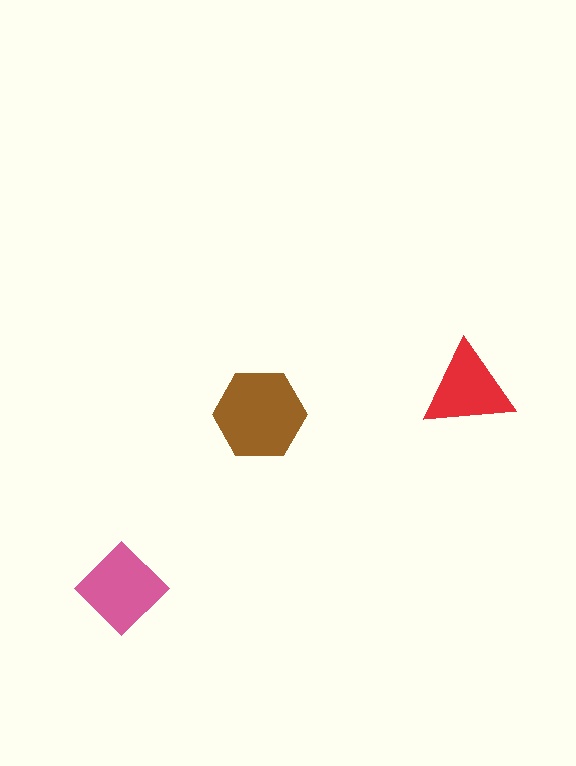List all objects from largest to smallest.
The brown hexagon, the pink diamond, the red triangle.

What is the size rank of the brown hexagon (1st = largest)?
1st.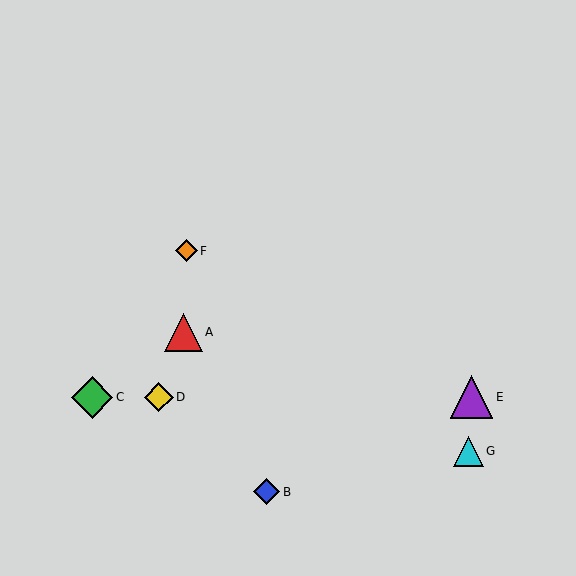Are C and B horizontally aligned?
No, C is at y≈397 and B is at y≈492.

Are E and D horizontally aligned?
Yes, both are at y≈397.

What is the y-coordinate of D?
Object D is at y≈397.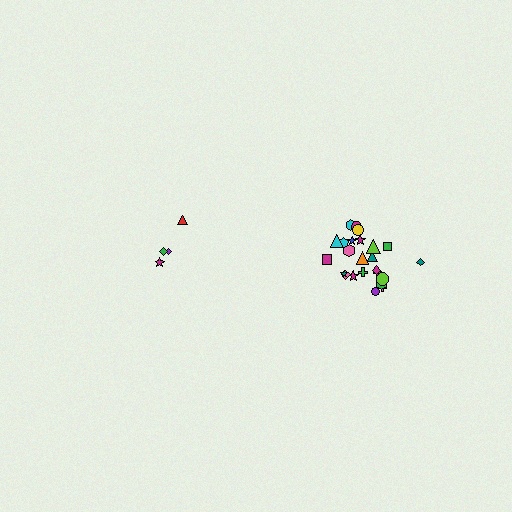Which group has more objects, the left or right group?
The right group.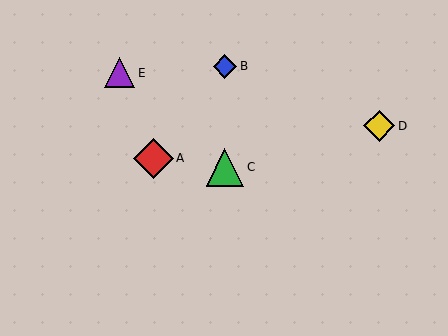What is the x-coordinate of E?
Object E is at x≈120.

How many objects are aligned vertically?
2 objects (B, C) are aligned vertically.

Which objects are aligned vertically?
Objects B, C are aligned vertically.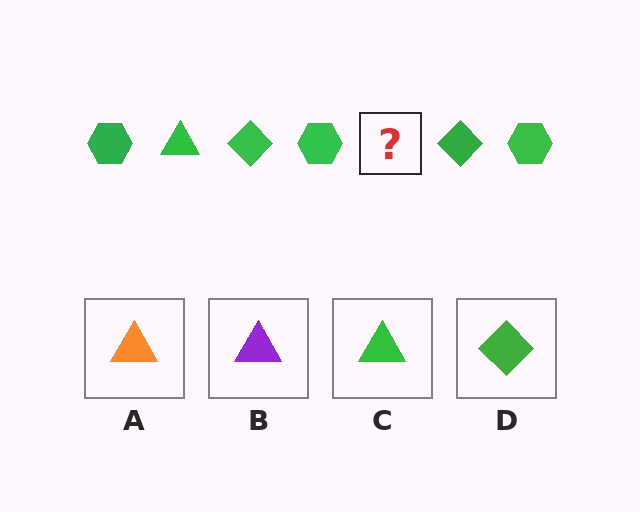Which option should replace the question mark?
Option C.